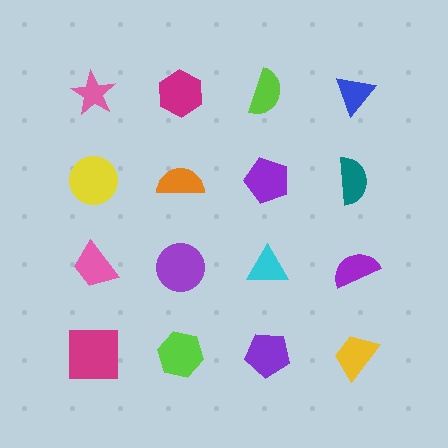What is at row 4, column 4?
A yellow trapezoid.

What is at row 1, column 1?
A pink star.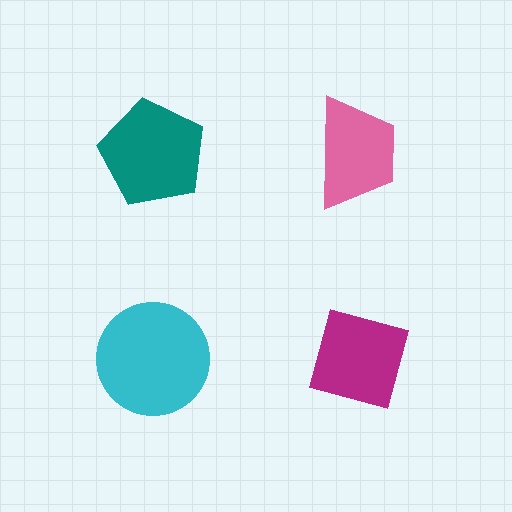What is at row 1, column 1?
A teal pentagon.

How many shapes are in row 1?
2 shapes.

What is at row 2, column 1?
A cyan circle.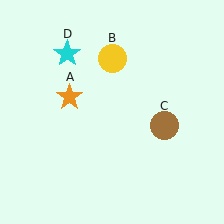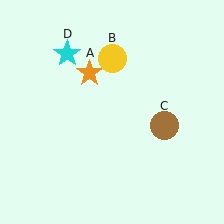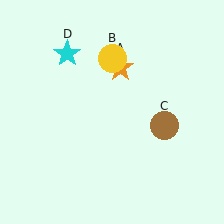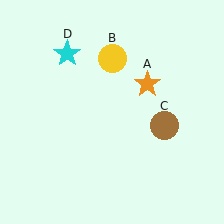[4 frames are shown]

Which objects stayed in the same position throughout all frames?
Yellow circle (object B) and brown circle (object C) and cyan star (object D) remained stationary.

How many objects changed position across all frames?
1 object changed position: orange star (object A).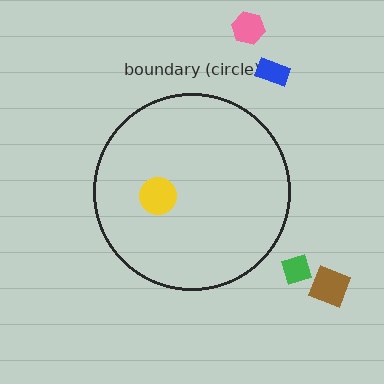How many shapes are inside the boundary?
1 inside, 4 outside.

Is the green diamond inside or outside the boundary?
Outside.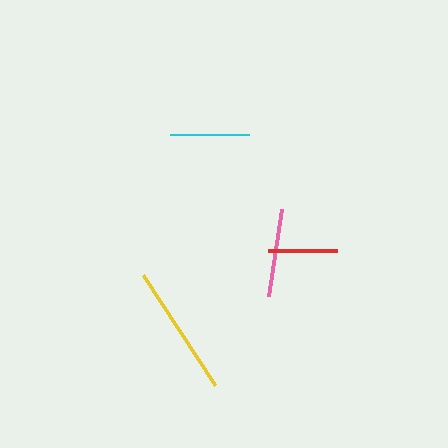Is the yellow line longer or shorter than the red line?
The yellow line is longer than the red line.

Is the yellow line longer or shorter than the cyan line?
The yellow line is longer than the cyan line.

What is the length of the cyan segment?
The cyan segment is approximately 78 pixels long.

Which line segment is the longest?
The yellow line is the longest at approximately 132 pixels.